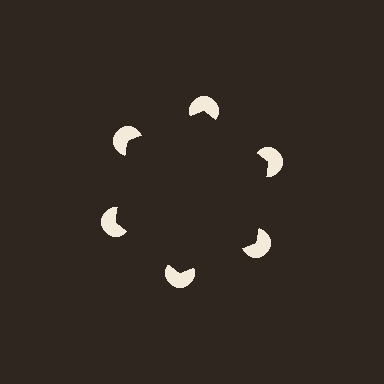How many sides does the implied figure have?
6 sides.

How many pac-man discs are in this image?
There are 6 — one at each vertex of the illusory hexagon.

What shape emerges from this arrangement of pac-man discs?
An illusory hexagon — its edges are inferred from the aligned wedge cuts in the pac-man discs, not physically drawn.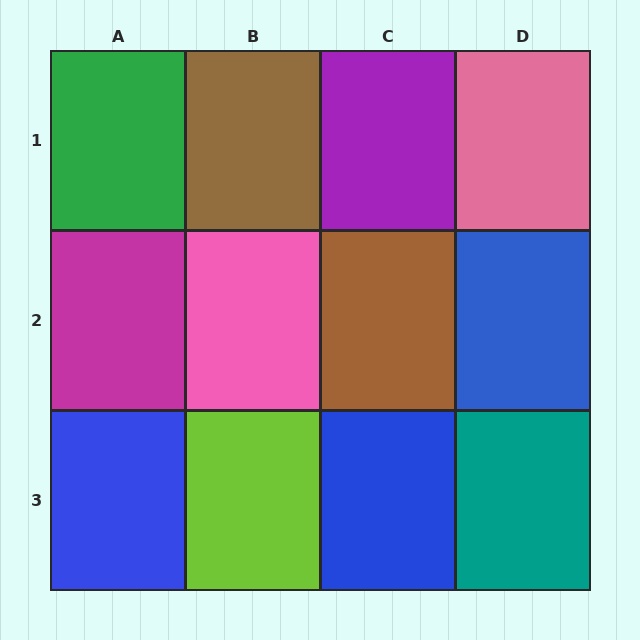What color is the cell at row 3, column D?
Teal.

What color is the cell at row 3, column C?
Blue.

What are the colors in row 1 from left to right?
Green, brown, purple, pink.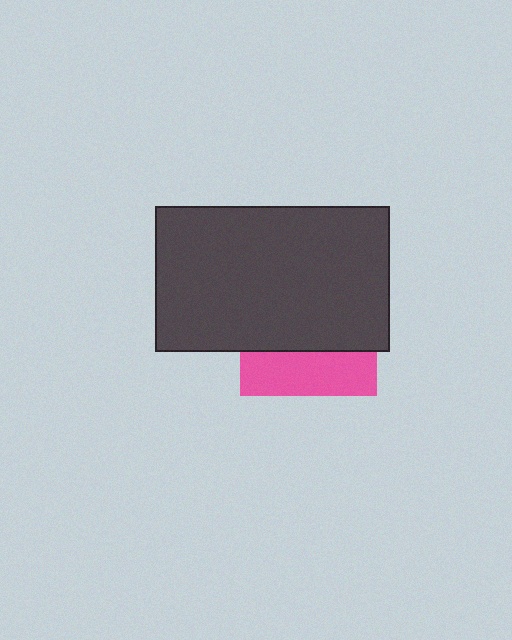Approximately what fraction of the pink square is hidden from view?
Roughly 68% of the pink square is hidden behind the dark gray rectangle.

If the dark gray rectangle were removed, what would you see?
You would see the complete pink square.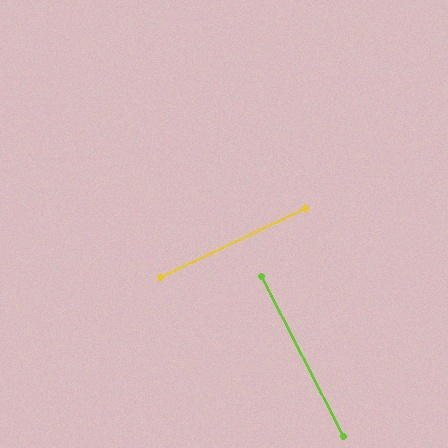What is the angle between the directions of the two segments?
Approximately 88 degrees.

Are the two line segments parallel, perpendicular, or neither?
Perpendicular — they meet at approximately 88°.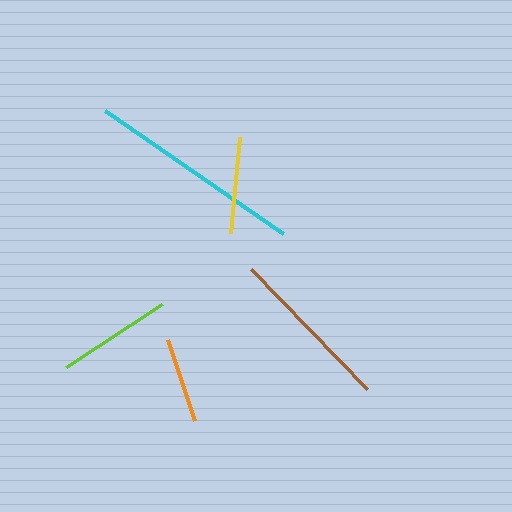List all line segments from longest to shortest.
From longest to shortest: cyan, brown, lime, yellow, orange.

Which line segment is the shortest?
The orange line is the shortest at approximately 86 pixels.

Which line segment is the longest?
The cyan line is the longest at approximately 216 pixels.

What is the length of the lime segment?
The lime segment is approximately 114 pixels long.